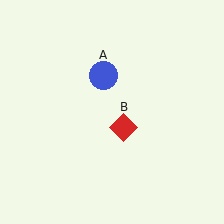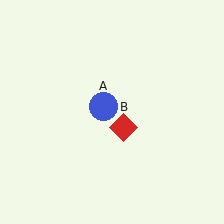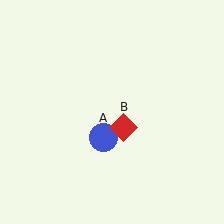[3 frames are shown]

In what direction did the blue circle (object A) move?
The blue circle (object A) moved down.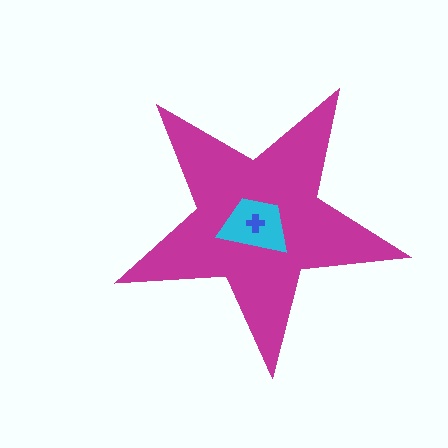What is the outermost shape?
The magenta star.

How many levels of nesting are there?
3.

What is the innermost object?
The blue cross.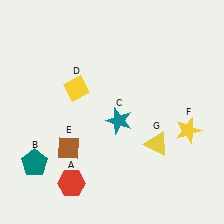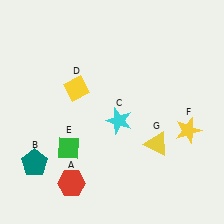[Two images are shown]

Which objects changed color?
C changed from teal to cyan. E changed from brown to green.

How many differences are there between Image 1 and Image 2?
There are 2 differences between the two images.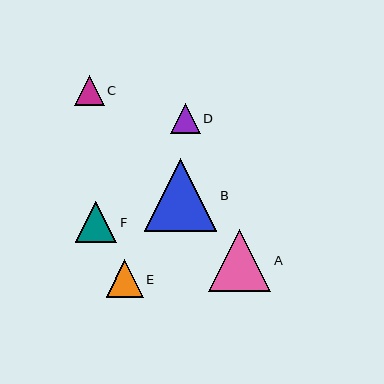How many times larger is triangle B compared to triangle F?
Triangle B is approximately 1.7 times the size of triangle F.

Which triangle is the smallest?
Triangle C is the smallest with a size of approximately 30 pixels.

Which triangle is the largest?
Triangle B is the largest with a size of approximately 72 pixels.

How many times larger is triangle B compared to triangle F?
Triangle B is approximately 1.7 times the size of triangle F.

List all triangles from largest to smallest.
From largest to smallest: B, A, F, E, D, C.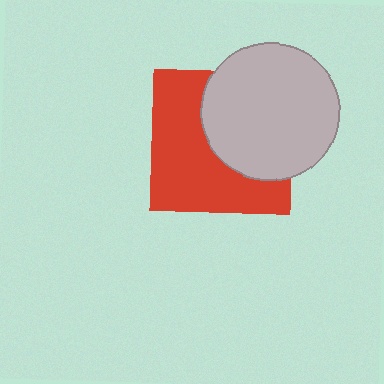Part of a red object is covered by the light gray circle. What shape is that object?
It is a square.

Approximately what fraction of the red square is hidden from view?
Roughly 45% of the red square is hidden behind the light gray circle.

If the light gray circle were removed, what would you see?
You would see the complete red square.